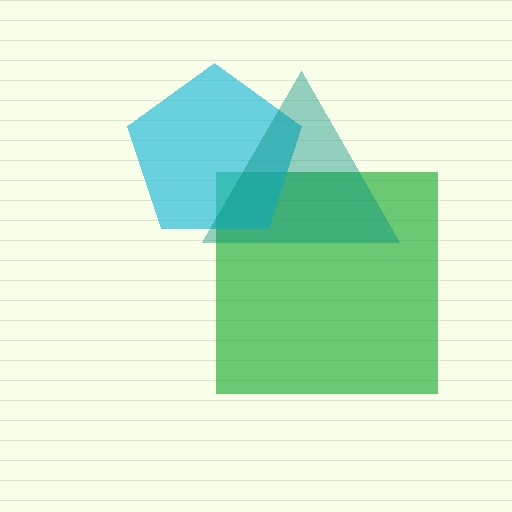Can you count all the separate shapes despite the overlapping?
Yes, there are 3 separate shapes.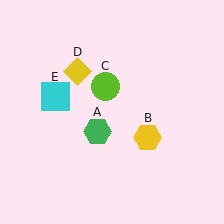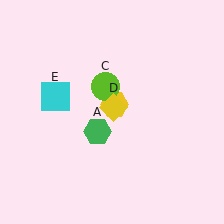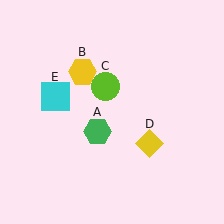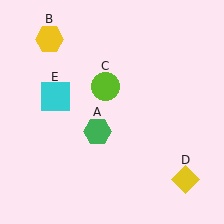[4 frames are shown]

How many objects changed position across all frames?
2 objects changed position: yellow hexagon (object B), yellow diamond (object D).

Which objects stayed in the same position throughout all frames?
Green hexagon (object A) and lime circle (object C) and cyan square (object E) remained stationary.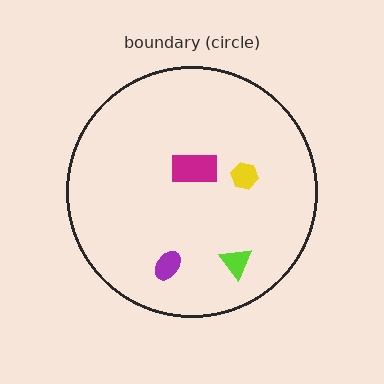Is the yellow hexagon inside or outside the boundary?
Inside.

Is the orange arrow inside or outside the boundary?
Inside.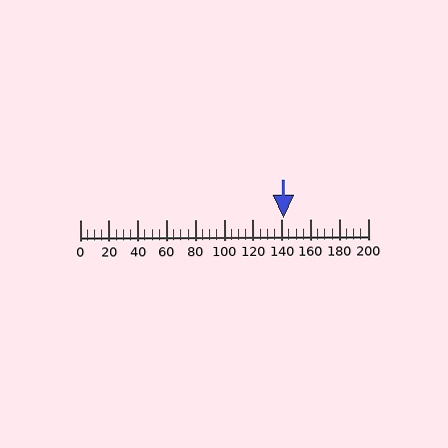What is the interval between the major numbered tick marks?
The major tick marks are spaced 20 units apart.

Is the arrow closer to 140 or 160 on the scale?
The arrow is closer to 140.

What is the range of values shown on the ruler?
The ruler shows values from 0 to 200.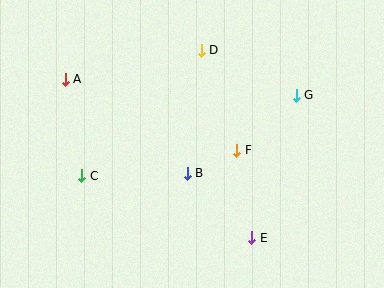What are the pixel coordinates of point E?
Point E is at (252, 238).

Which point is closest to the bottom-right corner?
Point E is closest to the bottom-right corner.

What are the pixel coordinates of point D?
Point D is at (201, 50).